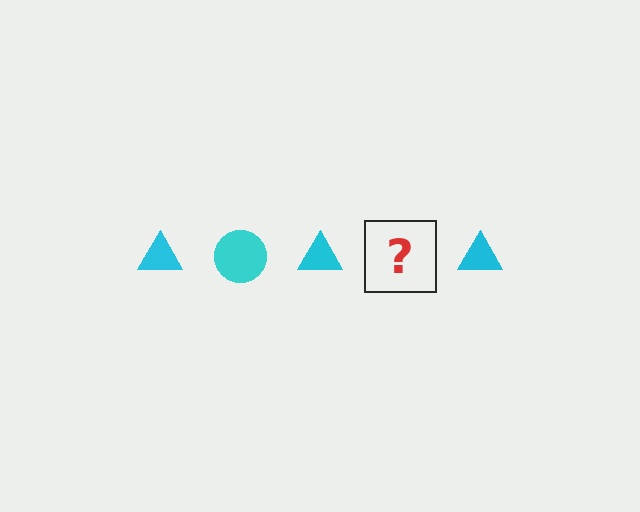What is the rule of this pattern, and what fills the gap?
The rule is that the pattern cycles through triangle, circle shapes in cyan. The gap should be filled with a cyan circle.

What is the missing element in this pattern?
The missing element is a cyan circle.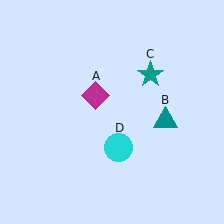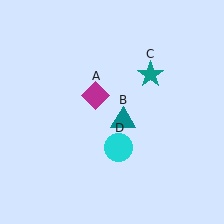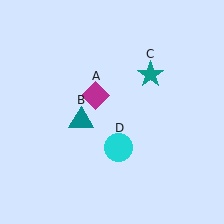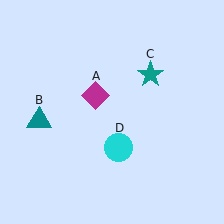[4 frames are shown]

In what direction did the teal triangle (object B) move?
The teal triangle (object B) moved left.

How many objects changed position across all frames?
1 object changed position: teal triangle (object B).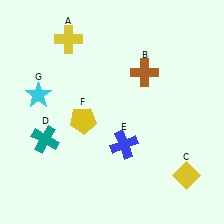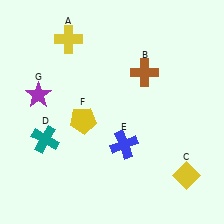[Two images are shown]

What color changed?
The star (G) changed from cyan in Image 1 to purple in Image 2.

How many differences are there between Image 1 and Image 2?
There is 1 difference between the two images.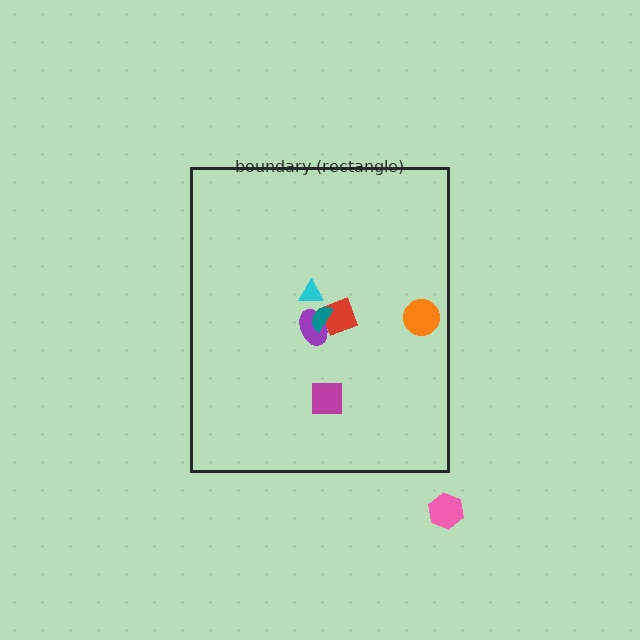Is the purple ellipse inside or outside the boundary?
Inside.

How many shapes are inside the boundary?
6 inside, 1 outside.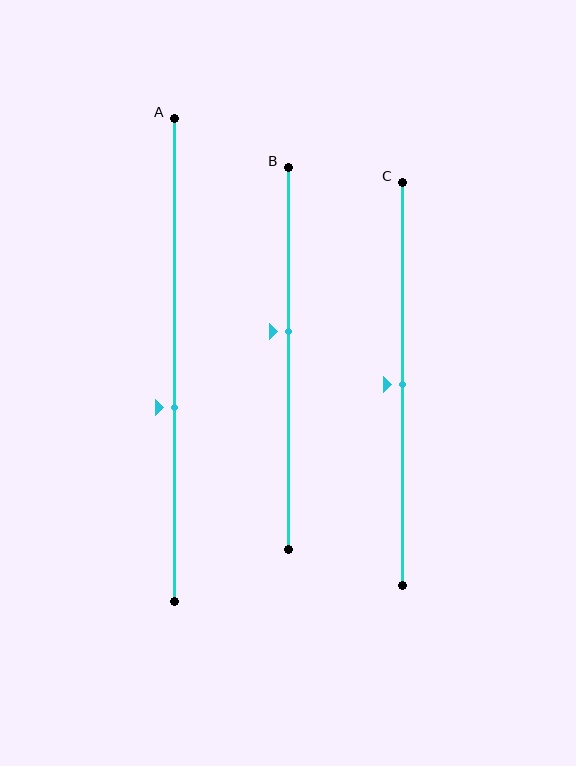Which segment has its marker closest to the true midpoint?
Segment C has its marker closest to the true midpoint.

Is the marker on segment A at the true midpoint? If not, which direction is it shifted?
No, the marker on segment A is shifted downward by about 10% of the segment length.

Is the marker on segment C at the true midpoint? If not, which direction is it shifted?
Yes, the marker on segment C is at the true midpoint.